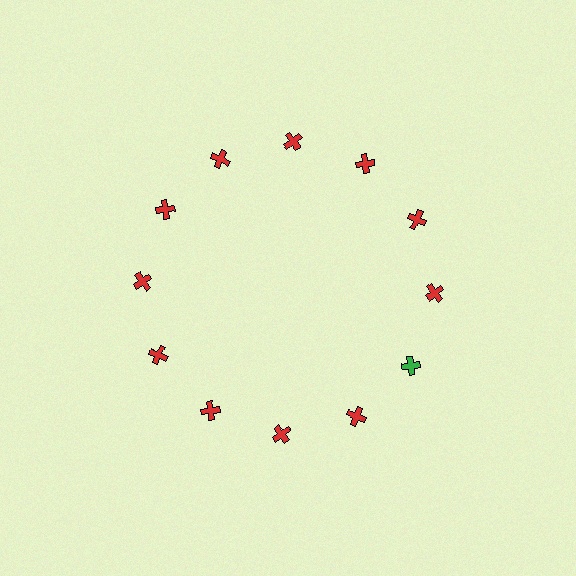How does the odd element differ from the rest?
It has a different color: green instead of red.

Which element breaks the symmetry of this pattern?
The green cross at roughly the 4 o'clock position breaks the symmetry. All other shapes are red crosses.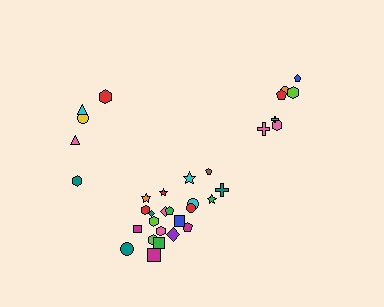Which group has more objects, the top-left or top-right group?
The top-right group.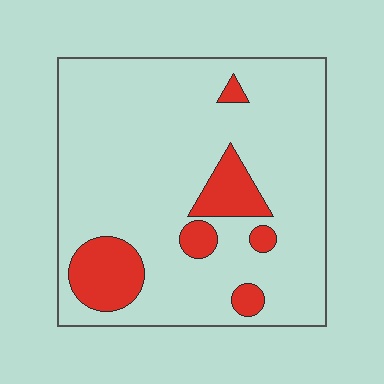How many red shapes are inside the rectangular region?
6.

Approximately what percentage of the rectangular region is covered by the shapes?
Approximately 15%.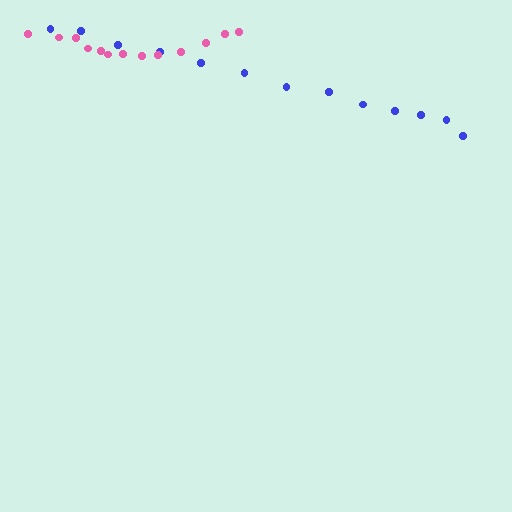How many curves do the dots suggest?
There are 2 distinct paths.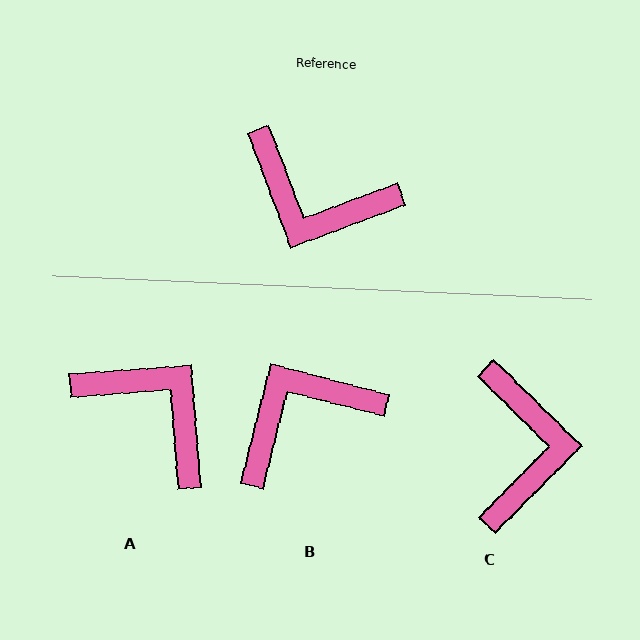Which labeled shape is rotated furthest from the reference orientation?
A, about 164 degrees away.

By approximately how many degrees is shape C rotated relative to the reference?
Approximately 115 degrees counter-clockwise.